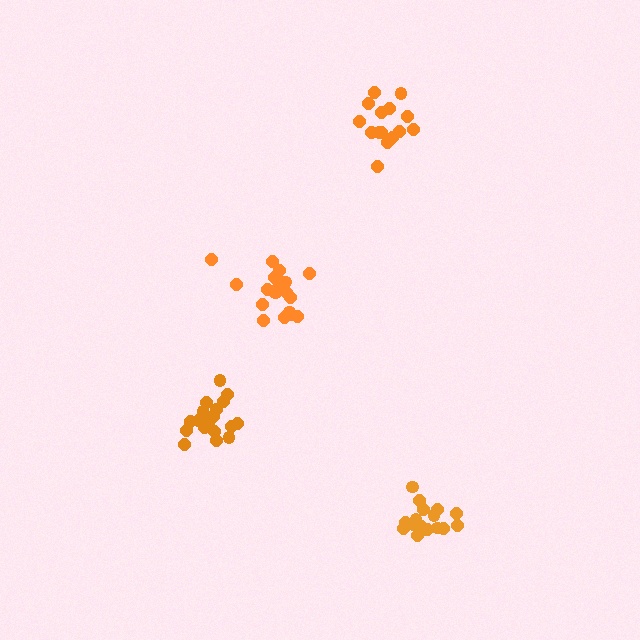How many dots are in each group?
Group 1: 15 dots, Group 2: 19 dots, Group 3: 19 dots, Group 4: 17 dots (70 total).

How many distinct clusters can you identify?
There are 4 distinct clusters.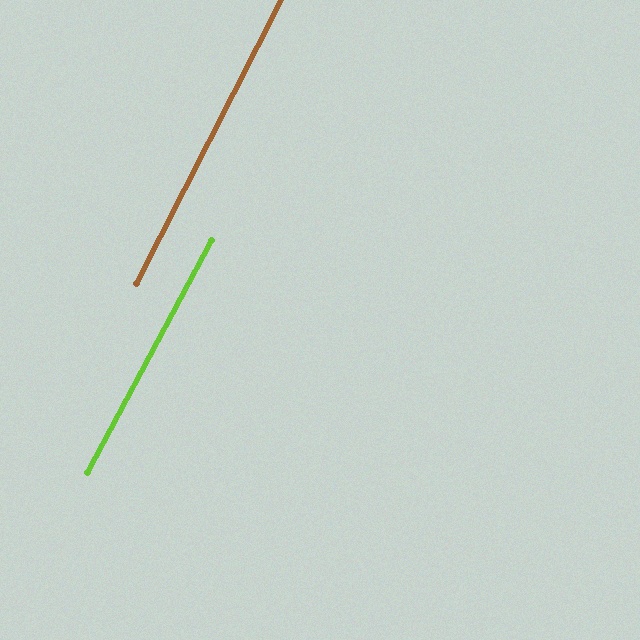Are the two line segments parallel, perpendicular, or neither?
Parallel — their directions differ by only 1.2°.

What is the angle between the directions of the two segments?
Approximately 1 degree.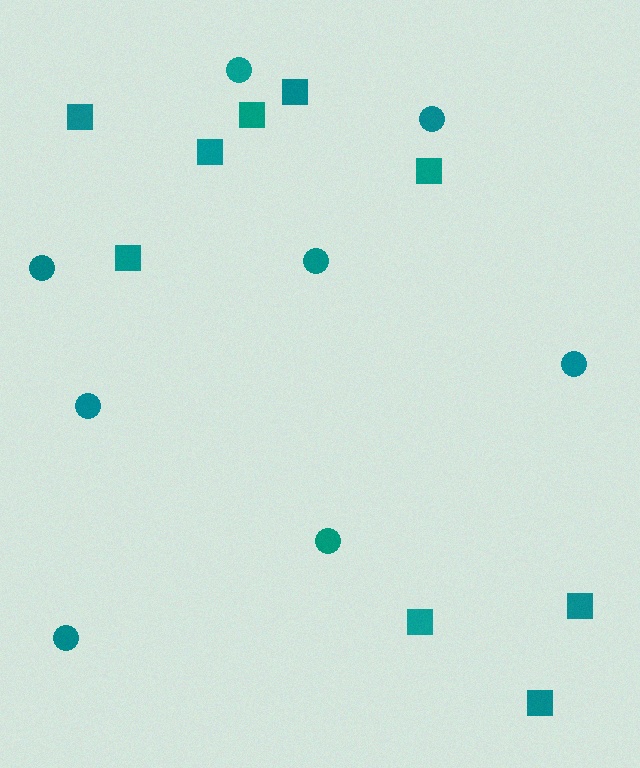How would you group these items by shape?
There are 2 groups: one group of squares (9) and one group of circles (8).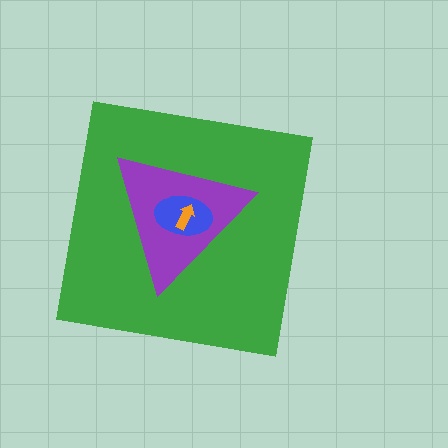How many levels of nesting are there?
4.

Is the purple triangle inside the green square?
Yes.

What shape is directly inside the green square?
The purple triangle.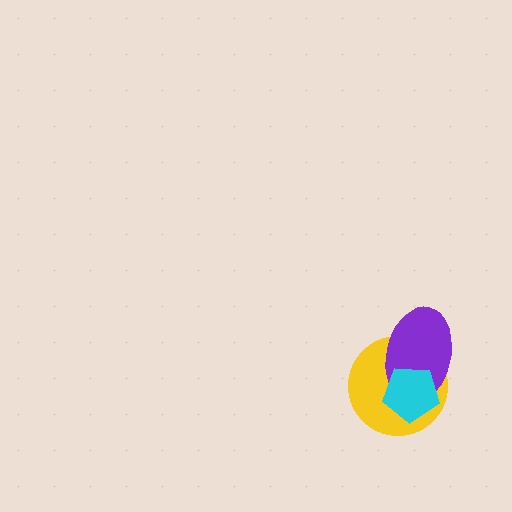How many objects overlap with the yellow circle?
2 objects overlap with the yellow circle.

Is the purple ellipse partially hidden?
Yes, it is partially covered by another shape.